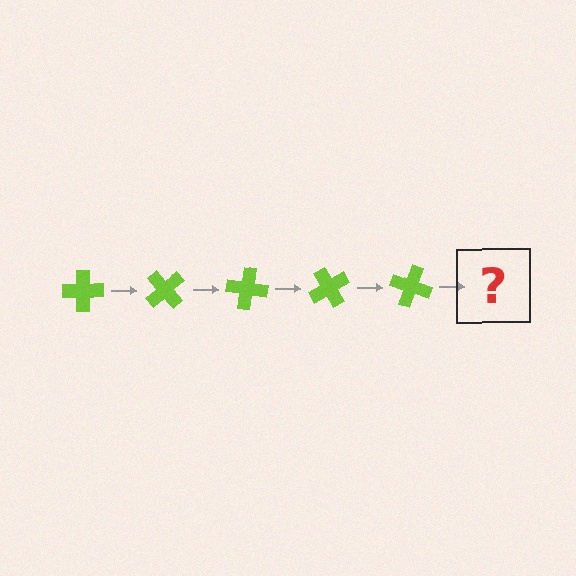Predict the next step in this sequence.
The next step is a lime cross rotated 250 degrees.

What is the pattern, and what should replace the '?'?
The pattern is that the cross rotates 50 degrees each step. The '?' should be a lime cross rotated 250 degrees.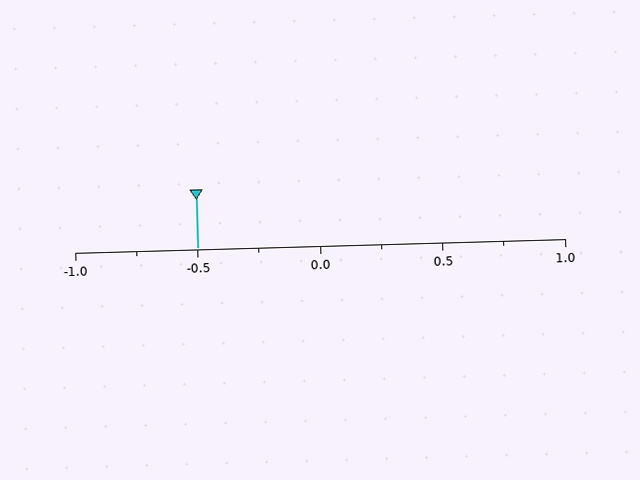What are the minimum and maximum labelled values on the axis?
The axis runs from -1.0 to 1.0.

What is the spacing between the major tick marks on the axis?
The major ticks are spaced 0.5 apart.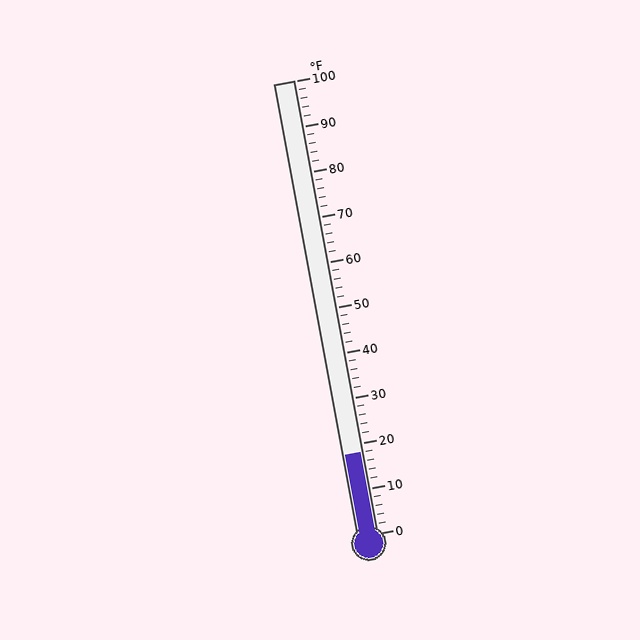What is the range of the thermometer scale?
The thermometer scale ranges from 0°F to 100°F.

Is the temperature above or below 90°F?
The temperature is below 90°F.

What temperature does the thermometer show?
The thermometer shows approximately 18°F.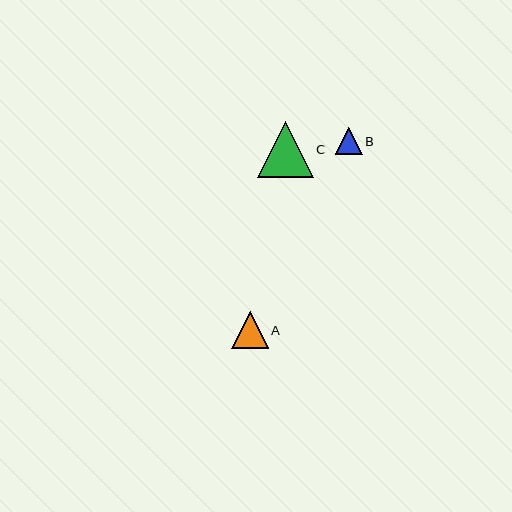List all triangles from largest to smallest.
From largest to smallest: C, A, B.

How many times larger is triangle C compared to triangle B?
Triangle C is approximately 2.1 times the size of triangle B.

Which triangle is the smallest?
Triangle B is the smallest with a size of approximately 27 pixels.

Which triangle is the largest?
Triangle C is the largest with a size of approximately 56 pixels.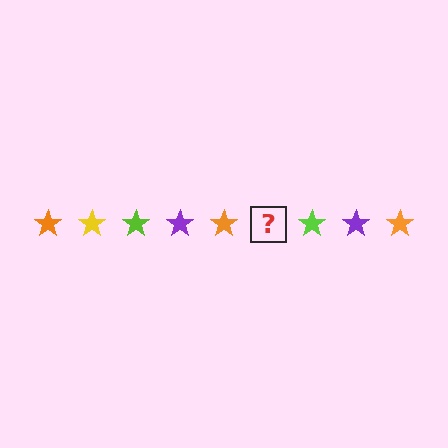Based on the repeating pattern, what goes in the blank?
The blank should be a yellow star.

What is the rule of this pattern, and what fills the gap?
The rule is that the pattern cycles through orange, yellow, lime, purple stars. The gap should be filled with a yellow star.